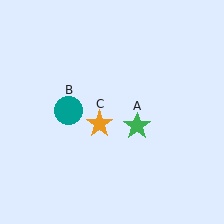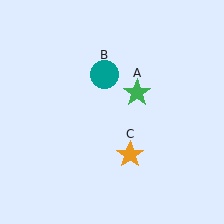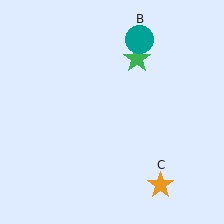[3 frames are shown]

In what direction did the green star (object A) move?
The green star (object A) moved up.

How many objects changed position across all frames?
3 objects changed position: green star (object A), teal circle (object B), orange star (object C).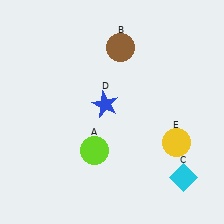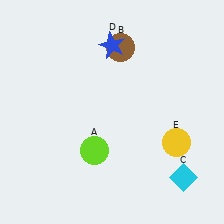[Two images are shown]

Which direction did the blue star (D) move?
The blue star (D) moved up.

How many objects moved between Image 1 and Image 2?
1 object moved between the two images.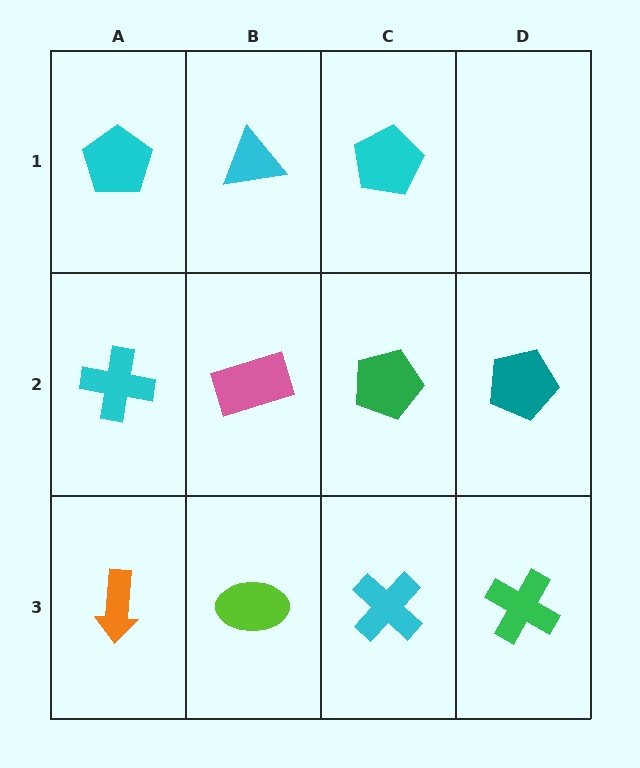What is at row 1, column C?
A cyan pentagon.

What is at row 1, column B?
A cyan triangle.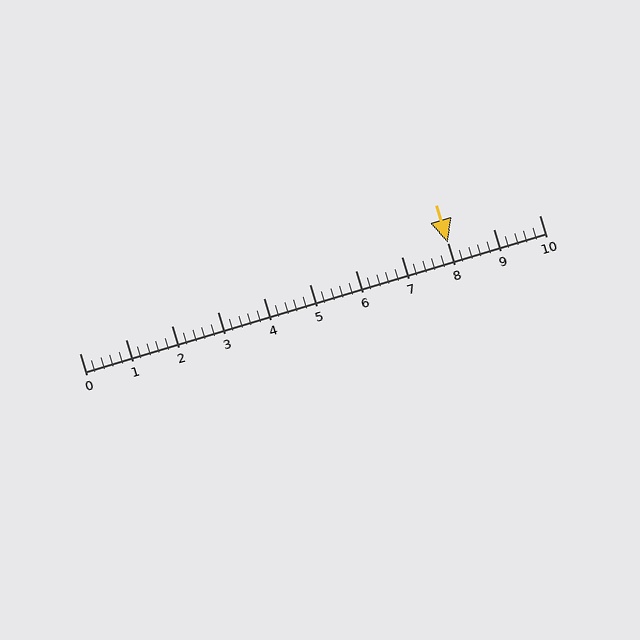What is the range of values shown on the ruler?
The ruler shows values from 0 to 10.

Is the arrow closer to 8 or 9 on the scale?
The arrow is closer to 8.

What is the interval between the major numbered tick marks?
The major tick marks are spaced 1 units apart.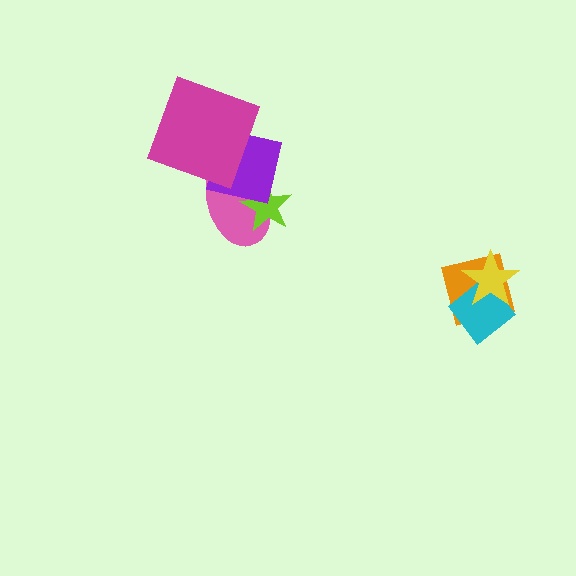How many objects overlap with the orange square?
2 objects overlap with the orange square.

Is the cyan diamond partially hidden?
Yes, it is partially covered by another shape.